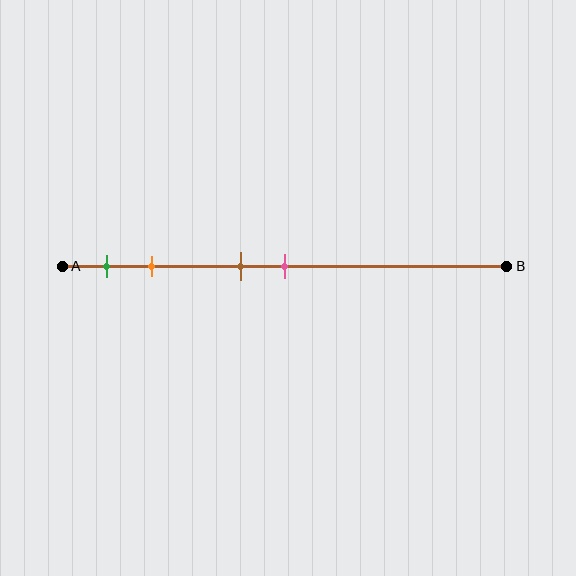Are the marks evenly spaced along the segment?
No, the marks are not evenly spaced.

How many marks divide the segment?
There are 4 marks dividing the segment.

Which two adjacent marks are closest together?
The brown and pink marks are the closest adjacent pair.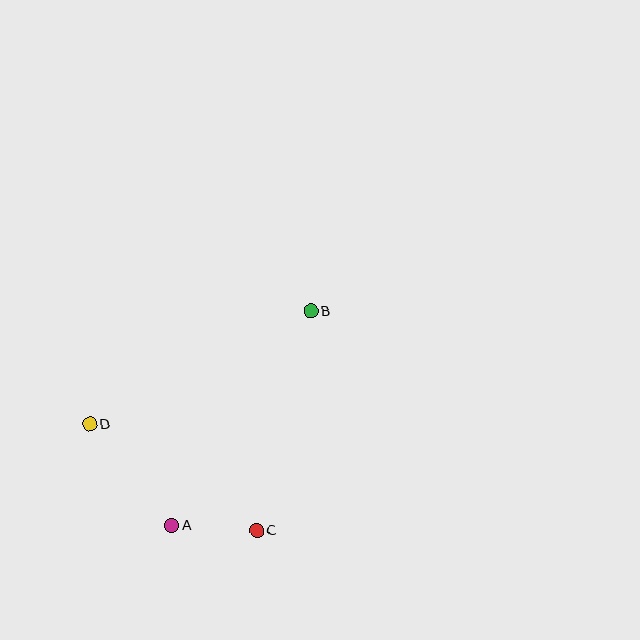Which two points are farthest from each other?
Points A and B are farthest from each other.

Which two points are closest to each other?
Points A and C are closest to each other.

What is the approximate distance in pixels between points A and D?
The distance between A and D is approximately 131 pixels.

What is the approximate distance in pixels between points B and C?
The distance between B and C is approximately 226 pixels.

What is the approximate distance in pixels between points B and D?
The distance between B and D is approximately 248 pixels.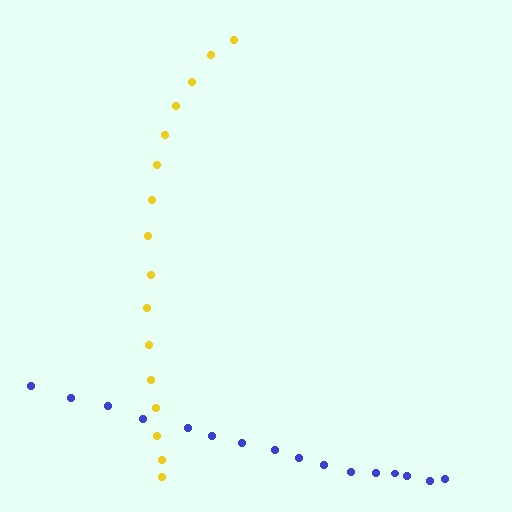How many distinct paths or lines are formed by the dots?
There are 2 distinct paths.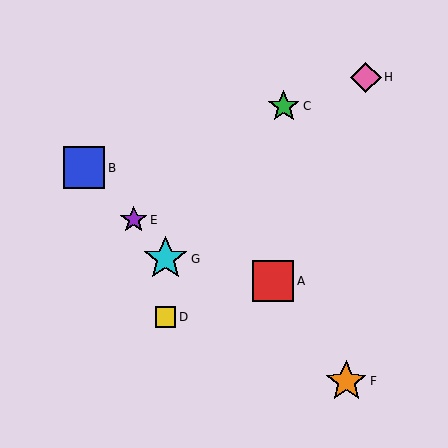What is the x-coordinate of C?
Object C is at x≈284.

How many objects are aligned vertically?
2 objects (D, G) are aligned vertically.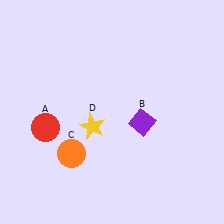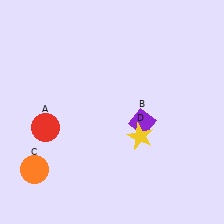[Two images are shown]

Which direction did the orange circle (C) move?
The orange circle (C) moved left.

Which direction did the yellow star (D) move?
The yellow star (D) moved right.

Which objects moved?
The objects that moved are: the orange circle (C), the yellow star (D).